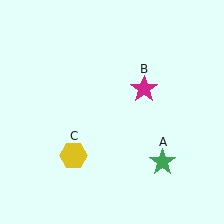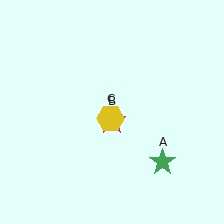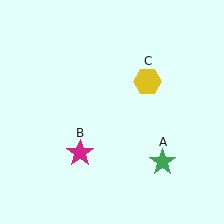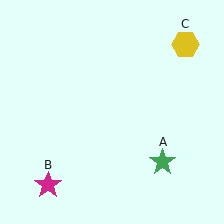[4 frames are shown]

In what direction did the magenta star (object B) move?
The magenta star (object B) moved down and to the left.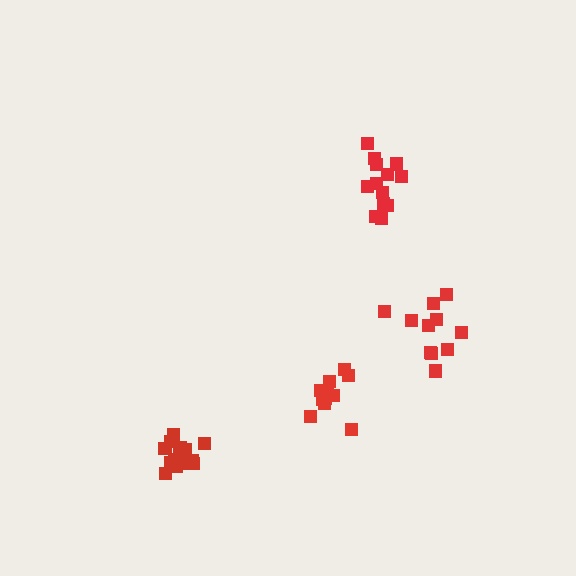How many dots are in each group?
Group 1: 15 dots, Group 2: 11 dots, Group 3: 13 dots, Group 4: 11 dots (50 total).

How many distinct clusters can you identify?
There are 4 distinct clusters.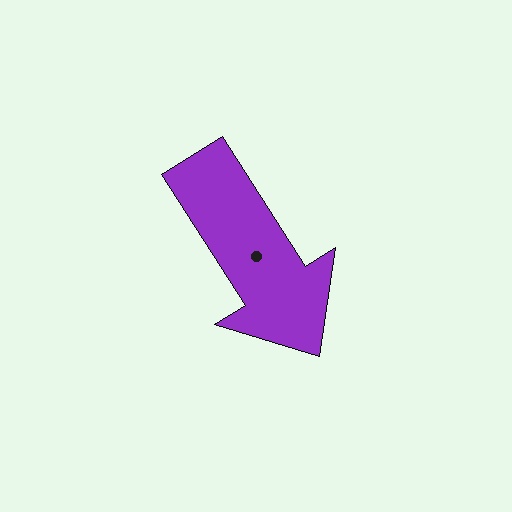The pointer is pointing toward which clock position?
Roughly 5 o'clock.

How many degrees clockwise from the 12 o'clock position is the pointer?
Approximately 148 degrees.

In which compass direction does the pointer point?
Southeast.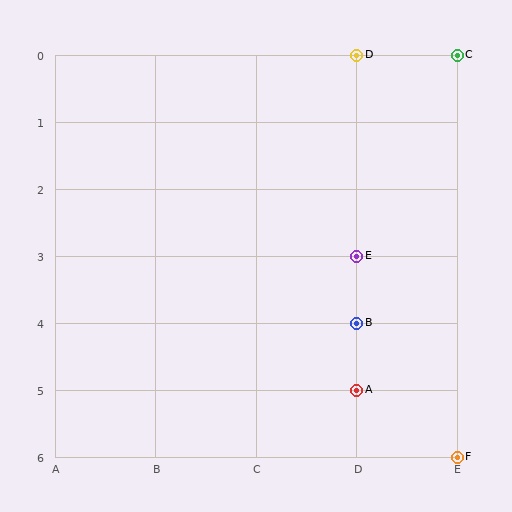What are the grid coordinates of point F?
Point F is at grid coordinates (E, 6).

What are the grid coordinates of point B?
Point B is at grid coordinates (D, 4).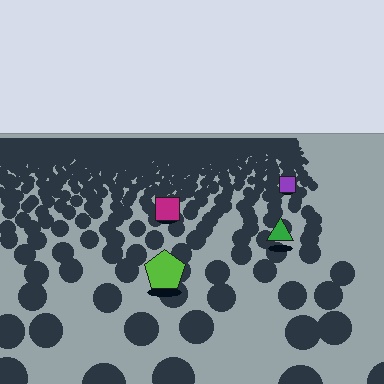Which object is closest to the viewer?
The lime pentagon is closest. The texture marks near it are larger and more spread out.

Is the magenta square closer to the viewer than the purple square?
Yes. The magenta square is closer — you can tell from the texture gradient: the ground texture is coarser near it.